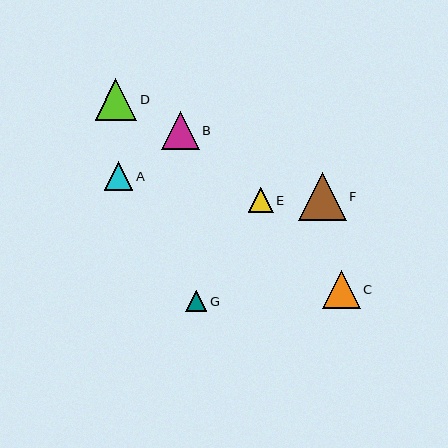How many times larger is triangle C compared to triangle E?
Triangle C is approximately 1.5 times the size of triangle E.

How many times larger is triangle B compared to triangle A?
Triangle B is approximately 1.3 times the size of triangle A.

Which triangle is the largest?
Triangle F is the largest with a size of approximately 48 pixels.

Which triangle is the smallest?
Triangle G is the smallest with a size of approximately 21 pixels.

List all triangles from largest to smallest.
From largest to smallest: F, D, B, C, A, E, G.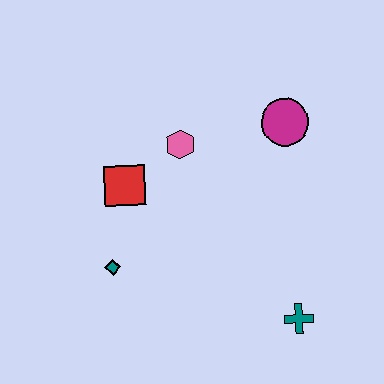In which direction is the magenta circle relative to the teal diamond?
The magenta circle is to the right of the teal diamond.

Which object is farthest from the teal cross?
The red square is farthest from the teal cross.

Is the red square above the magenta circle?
No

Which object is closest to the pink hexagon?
The red square is closest to the pink hexagon.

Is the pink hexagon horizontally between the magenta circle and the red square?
Yes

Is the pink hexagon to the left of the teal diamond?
No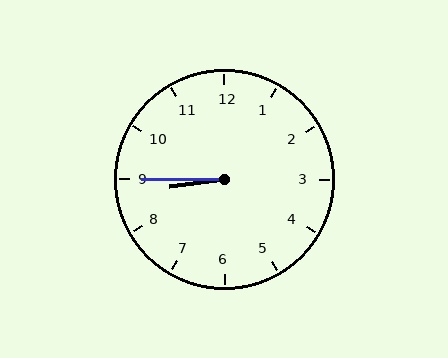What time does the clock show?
8:45.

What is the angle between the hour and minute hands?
Approximately 8 degrees.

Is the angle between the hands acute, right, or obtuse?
It is acute.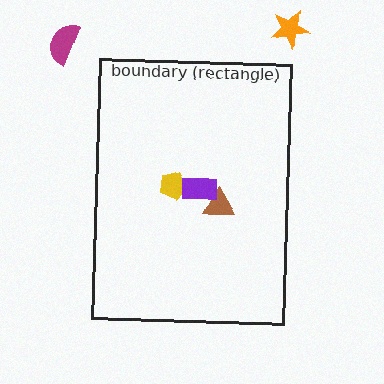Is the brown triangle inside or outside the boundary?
Inside.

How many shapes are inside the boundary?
3 inside, 2 outside.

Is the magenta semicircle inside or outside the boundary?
Outside.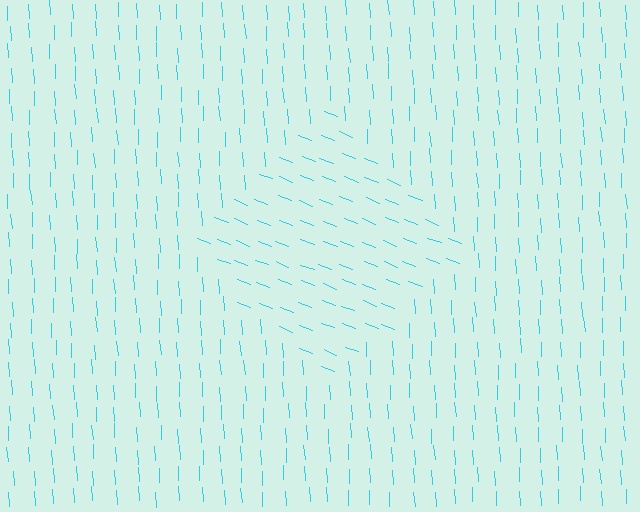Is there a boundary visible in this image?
Yes, there is a texture boundary formed by a change in line orientation.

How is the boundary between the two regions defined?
The boundary is defined purely by a change in line orientation (approximately 65 degrees difference). All lines are the same color and thickness.